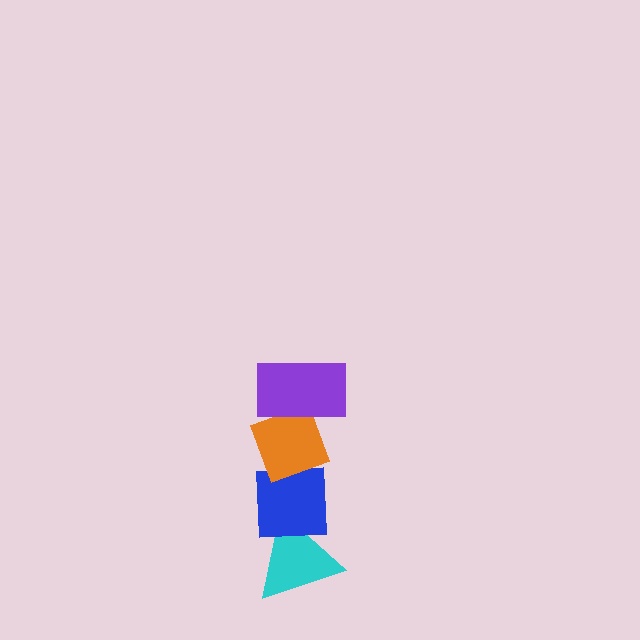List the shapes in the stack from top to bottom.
From top to bottom: the purple rectangle, the orange diamond, the blue square, the cyan triangle.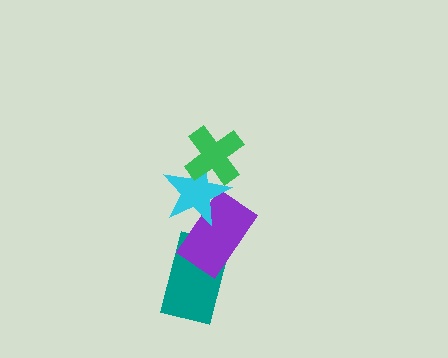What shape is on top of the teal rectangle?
The purple rectangle is on top of the teal rectangle.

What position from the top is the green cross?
The green cross is 1st from the top.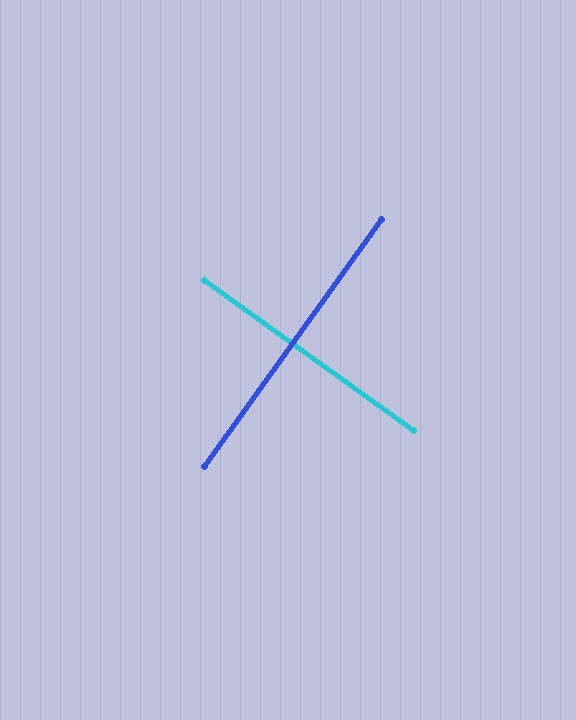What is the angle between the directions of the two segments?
Approximately 90 degrees.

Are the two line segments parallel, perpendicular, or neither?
Perpendicular — they meet at approximately 90°.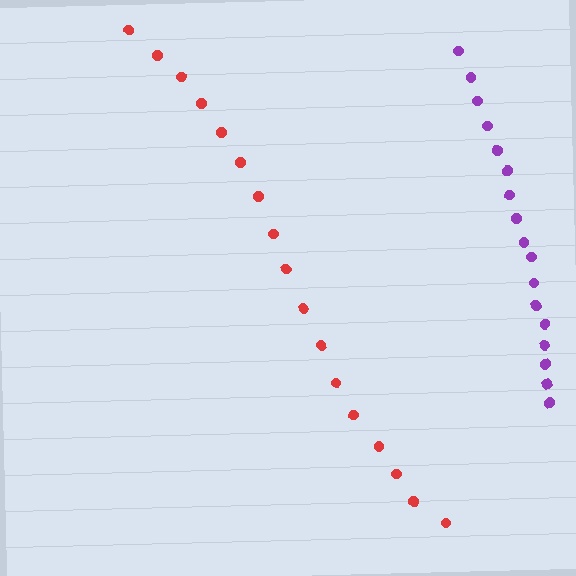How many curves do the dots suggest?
There are 2 distinct paths.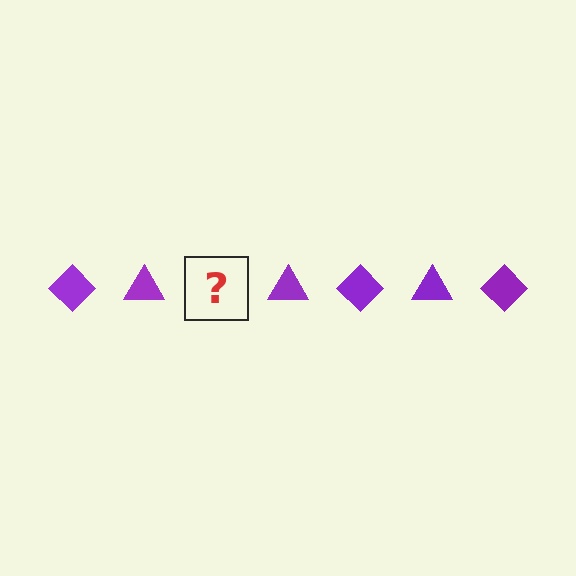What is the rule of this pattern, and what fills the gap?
The rule is that the pattern cycles through diamond, triangle shapes in purple. The gap should be filled with a purple diamond.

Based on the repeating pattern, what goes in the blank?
The blank should be a purple diamond.